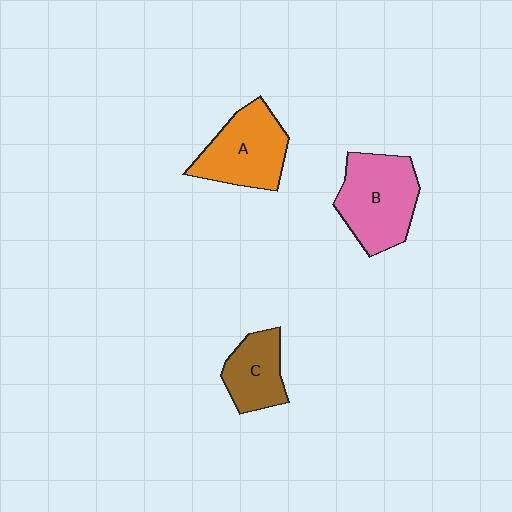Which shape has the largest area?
Shape B (pink).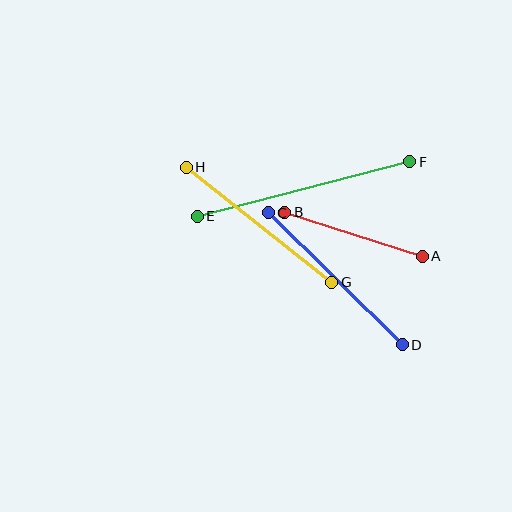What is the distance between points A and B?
The distance is approximately 144 pixels.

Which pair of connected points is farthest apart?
Points E and F are farthest apart.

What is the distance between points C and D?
The distance is approximately 188 pixels.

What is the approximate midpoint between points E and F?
The midpoint is at approximately (304, 189) pixels.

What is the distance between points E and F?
The distance is approximately 219 pixels.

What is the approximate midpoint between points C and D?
The midpoint is at approximately (335, 279) pixels.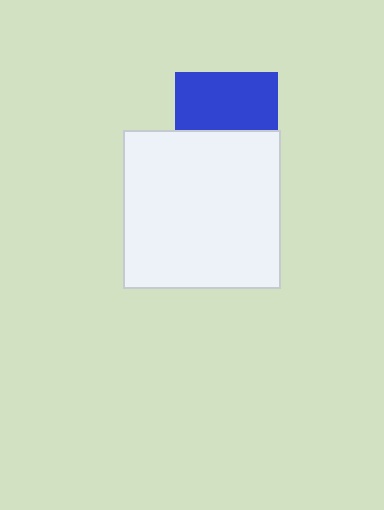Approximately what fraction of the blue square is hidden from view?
Roughly 44% of the blue square is hidden behind the white square.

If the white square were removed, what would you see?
You would see the complete blue square.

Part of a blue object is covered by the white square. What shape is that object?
It is a square.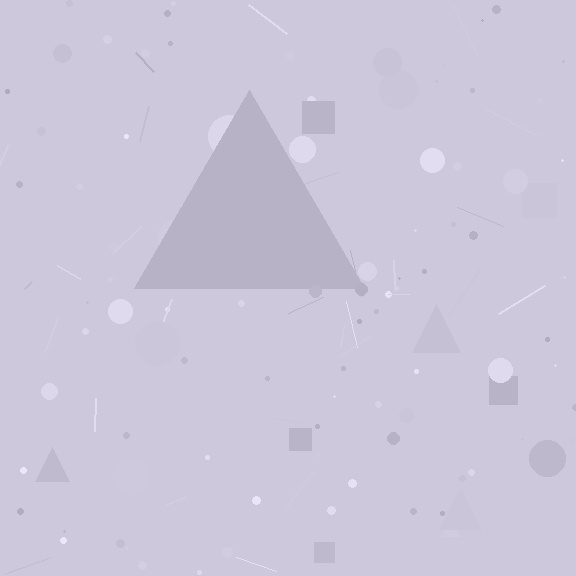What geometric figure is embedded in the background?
A triangle is embedded in the background.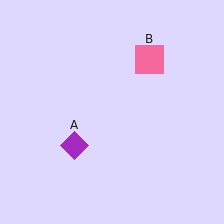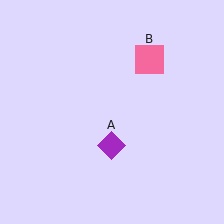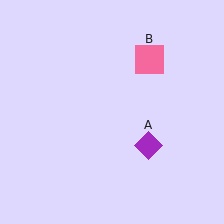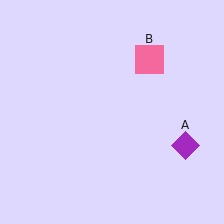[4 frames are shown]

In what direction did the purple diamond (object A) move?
The purple diamond (object A) moved right.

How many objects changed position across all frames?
1 object changed position: purple diamond (object A).